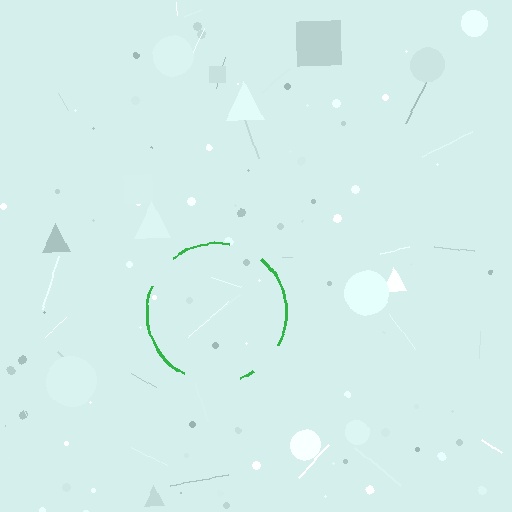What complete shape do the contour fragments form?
The contour fragments form a circle.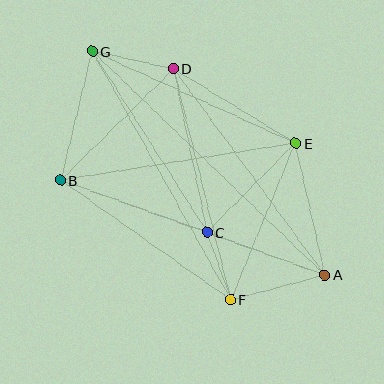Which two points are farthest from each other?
Points A and G are farthest from each other.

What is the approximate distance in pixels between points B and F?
The distance between B and F is approximately 208 pixels.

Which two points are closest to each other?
Points C and F are closest to each other.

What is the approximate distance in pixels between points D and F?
The distance between D and F is approximately 238 pixels.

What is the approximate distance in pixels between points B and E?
The distance between B and E is approximately 238 pixels.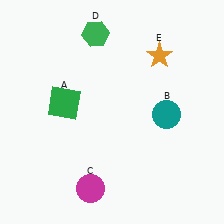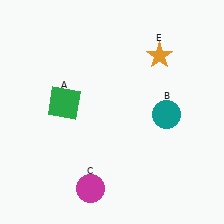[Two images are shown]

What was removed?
The green hexagon (D) was removed in Image 2.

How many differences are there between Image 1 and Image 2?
There is 1 difference between the two images.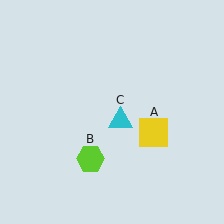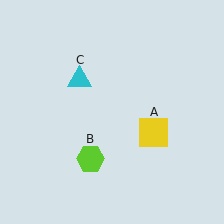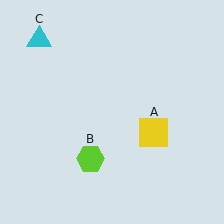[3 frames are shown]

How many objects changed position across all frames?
1 object changed position: cyan triangle (object C).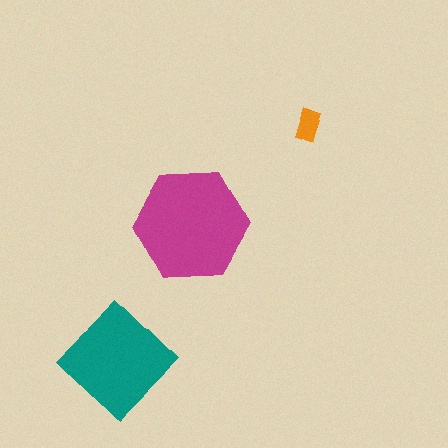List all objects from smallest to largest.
The orange rectangle, the teal diamond, the magenta hexagon.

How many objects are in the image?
There are 3 objects in the image.